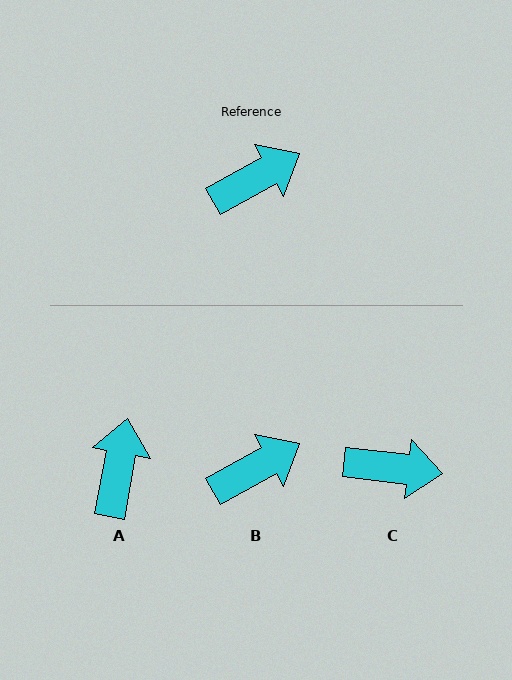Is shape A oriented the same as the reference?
No, it is off by about 50 degrees.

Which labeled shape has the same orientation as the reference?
B.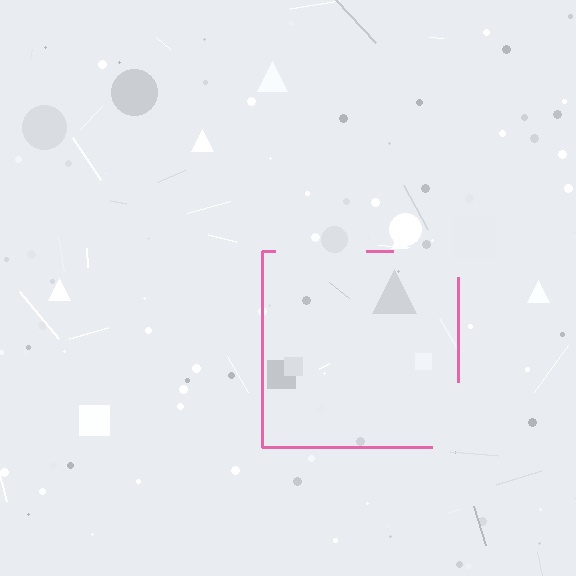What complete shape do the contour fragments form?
The contour fragments form a square.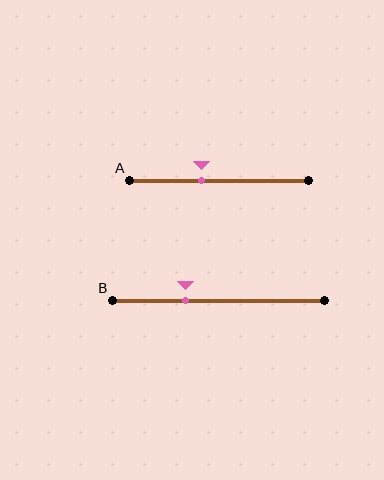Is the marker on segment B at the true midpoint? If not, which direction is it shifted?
No, the marker on segment B is shifted to the left by about 16% of the segment length.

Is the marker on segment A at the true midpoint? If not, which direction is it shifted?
No, the marker on segment A is shifted to the left by about 10% of the segment length.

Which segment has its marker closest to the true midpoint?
Segment A has its marker closest to the true midpoint.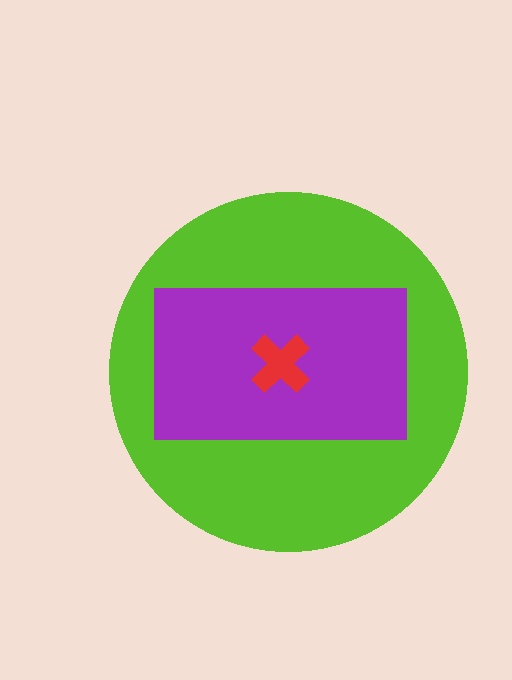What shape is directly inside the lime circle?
The purple rectangle.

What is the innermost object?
The red cross.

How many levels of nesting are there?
3.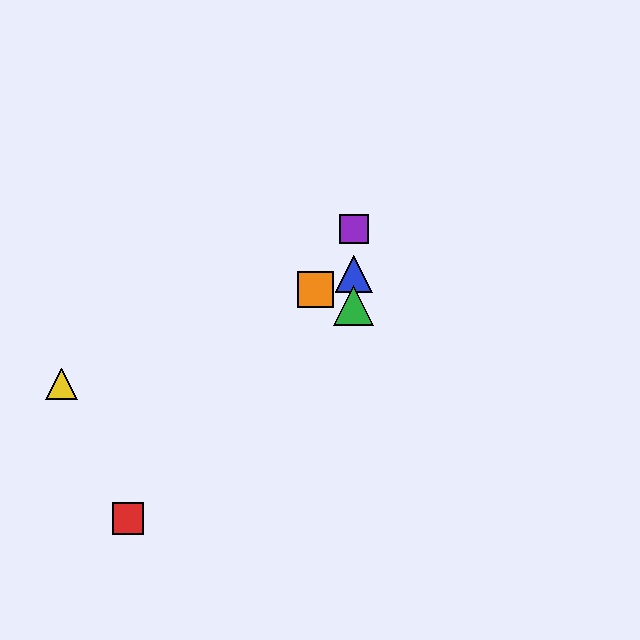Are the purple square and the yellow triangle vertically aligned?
No, the purple square is at x≈354 and the yellow triangle is at x≈62.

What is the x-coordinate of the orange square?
The orange square is at x≈316.